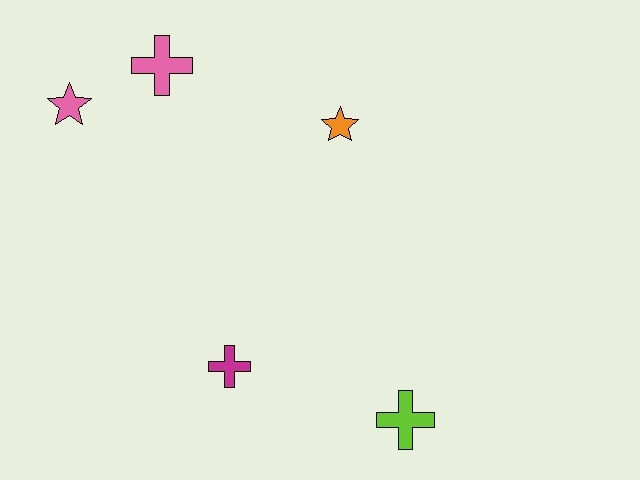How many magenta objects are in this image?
There is 1 magenta object.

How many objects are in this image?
There are 5 objects.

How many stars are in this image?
There are 2 stars.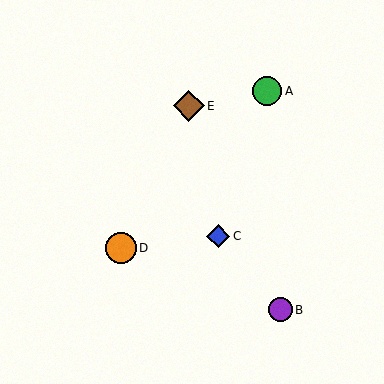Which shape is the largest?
The brown diamond (labeled E) is the largest.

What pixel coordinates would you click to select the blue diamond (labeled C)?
Click at (218, 236) to select the blue diamond C.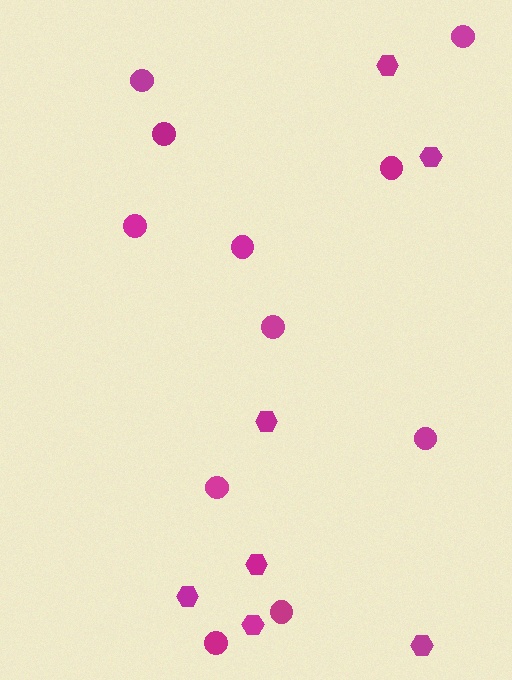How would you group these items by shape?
There are 2 groups: one group of circles (11) and one group of hexagons (7).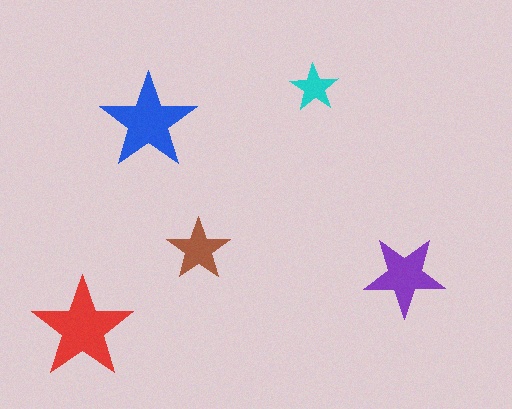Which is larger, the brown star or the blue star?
The blue one.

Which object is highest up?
The cyan star is topmost.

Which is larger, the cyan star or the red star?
The red one.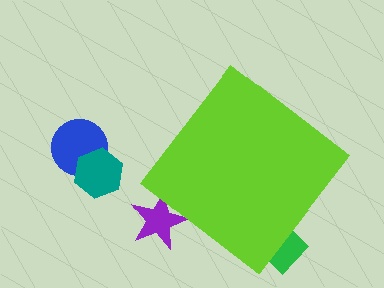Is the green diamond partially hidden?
Yes, the green diamond is partially hidden behind the lime diamond.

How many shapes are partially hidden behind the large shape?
2 shapes are partially hidden.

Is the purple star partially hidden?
Yes, the purple star is partially hidden behind the lime diamond.